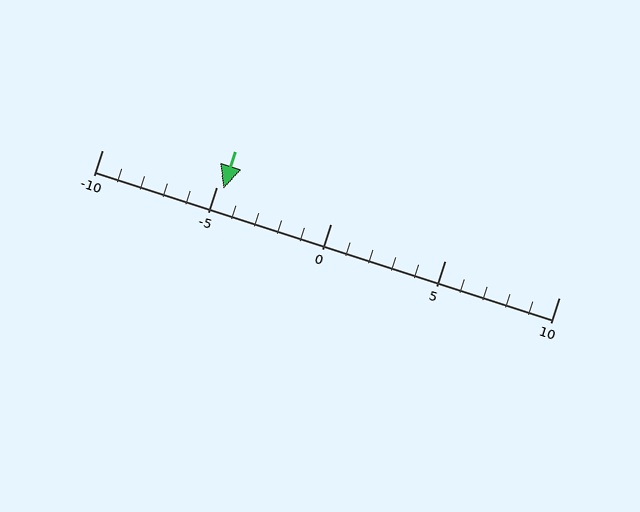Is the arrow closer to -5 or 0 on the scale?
The arrow is closer to -5.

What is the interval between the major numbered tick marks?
The major tick marks are spaced 5 units apart.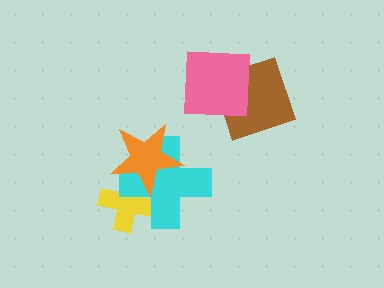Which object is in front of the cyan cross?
The orange star is in front of the cyan cross.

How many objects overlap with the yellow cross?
2 objects overlap with the yellow cross.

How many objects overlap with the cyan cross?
2 objects overlap with the cyan cross.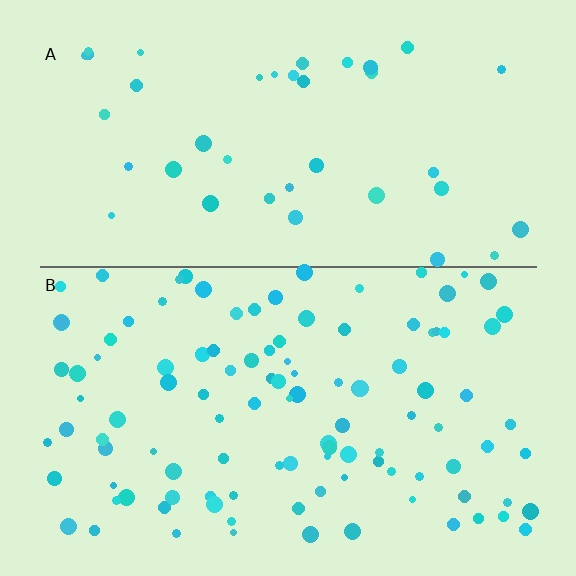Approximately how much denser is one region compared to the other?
Approximately 2.8× — region B over region A.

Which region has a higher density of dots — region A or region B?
B (the bottom).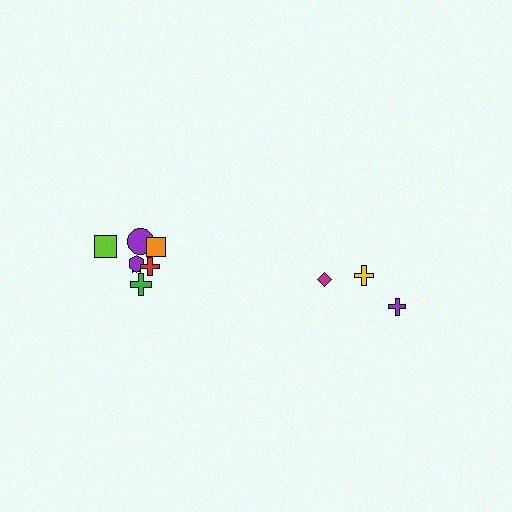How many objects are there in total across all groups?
There are 10 objects.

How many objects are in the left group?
There are 7 objects.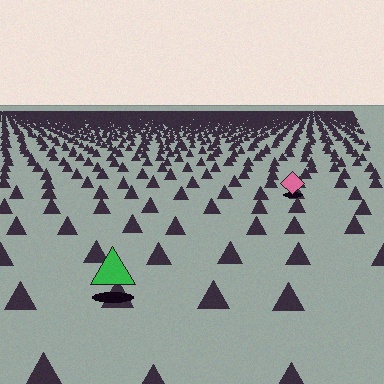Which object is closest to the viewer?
The green triangle is closest. The texture marks near it are larger and more spread out.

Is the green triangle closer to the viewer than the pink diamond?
Yes. The green triangle is closer — you can tell from the texture gradient: the ground texture is coarser near it.